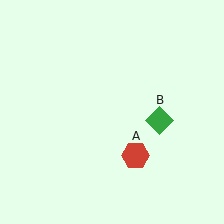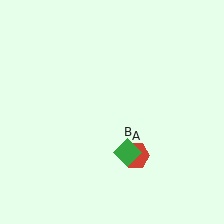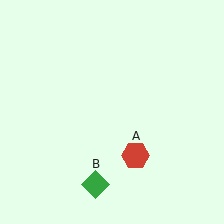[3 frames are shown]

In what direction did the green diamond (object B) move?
The green diamond (object B) moved down and to the left.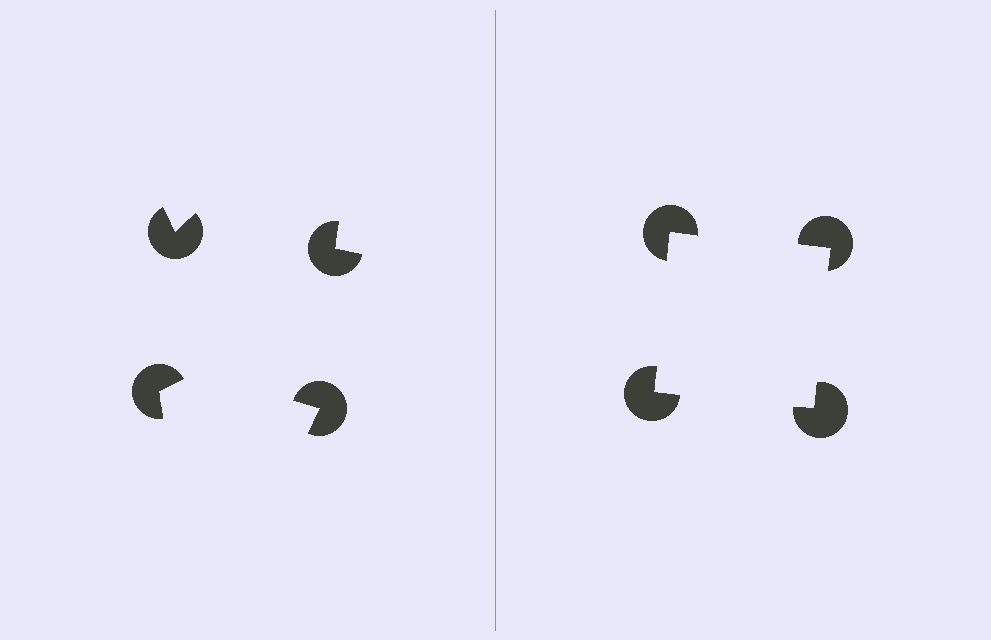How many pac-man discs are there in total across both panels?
8 — 4 on each side.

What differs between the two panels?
The pac-man discs are positioned identically on both sides; only the wedge orientations differ. On the right they align to a square; on the left they are misaligned.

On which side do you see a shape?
An illusory square appears on the right side. On the left side the wedge cuts are rotated, so no coherent shape forms.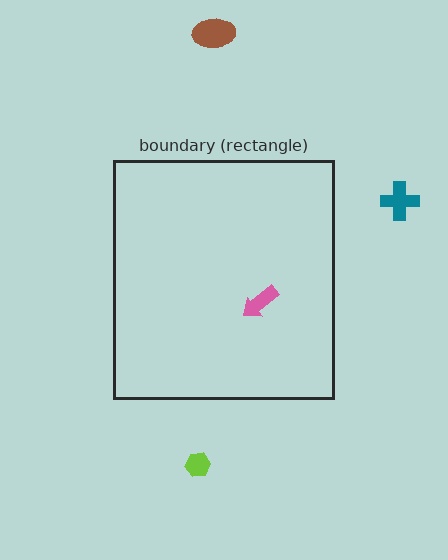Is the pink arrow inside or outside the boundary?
Inside.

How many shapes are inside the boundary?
1 inside, 3 outside.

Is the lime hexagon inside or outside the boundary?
Outside.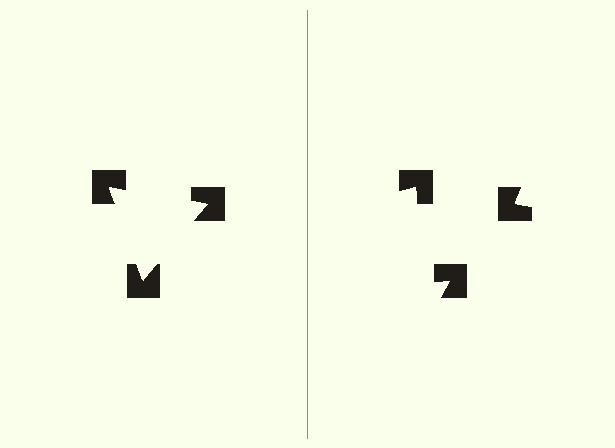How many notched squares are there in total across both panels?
6 — 3 on each side.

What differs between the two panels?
The notched squares are positioned identically on both sides; only the wedge orientations differ. On the left they align to a triangle; on the right they are misaligned.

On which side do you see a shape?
An illusory triangle appears on the left side. On the right side the wedge cuts are rotated, so no coherent shape forms.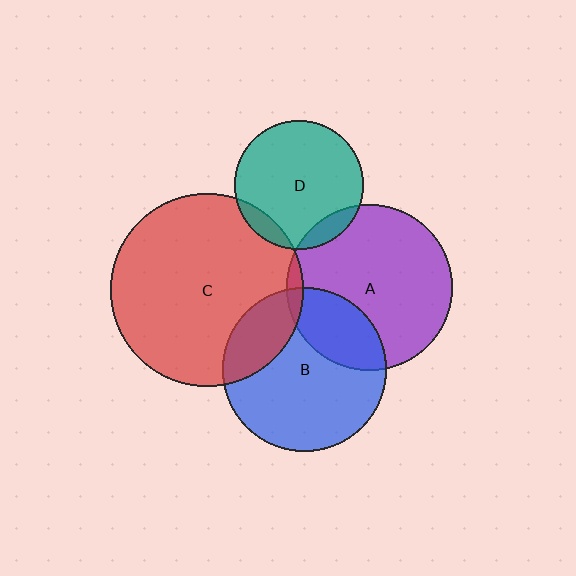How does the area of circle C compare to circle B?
Approximately 1.4 times.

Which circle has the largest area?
Circle C (red).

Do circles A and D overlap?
Yes.